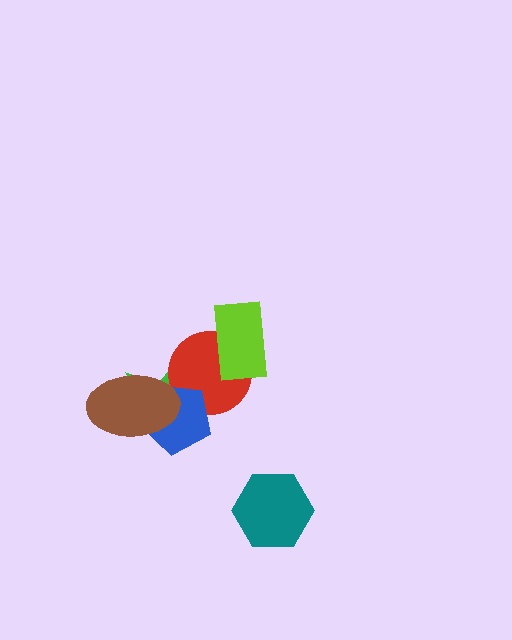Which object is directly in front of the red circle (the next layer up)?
The blue pentagon is directly in front of the red circle.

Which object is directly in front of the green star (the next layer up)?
The red circle is directly in front of the green star.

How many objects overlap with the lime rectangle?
1 object overlaps with the lime rectangle.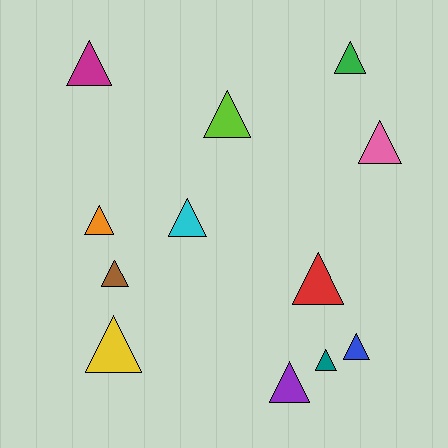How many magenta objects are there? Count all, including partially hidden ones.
There is 1 magenta object.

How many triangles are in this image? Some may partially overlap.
There are 12 triangles.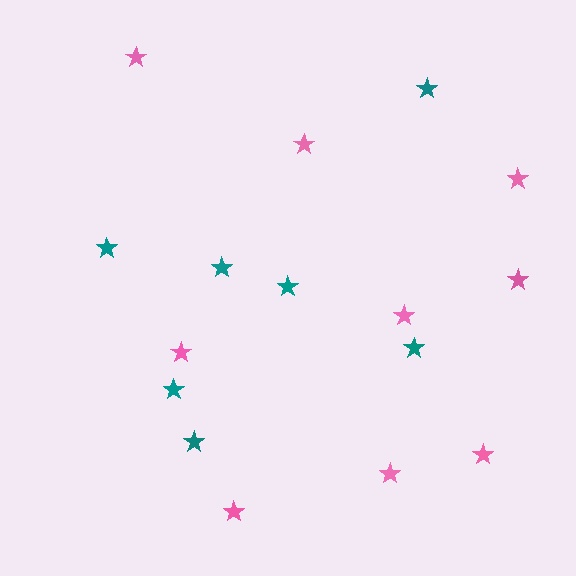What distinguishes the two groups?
There are 2 groups: one group of pink stars (9) and one group of teal stars (7).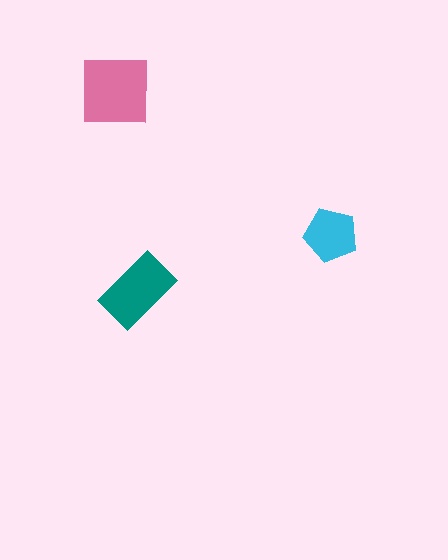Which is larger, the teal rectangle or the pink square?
The pink square.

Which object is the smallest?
The cyan pentagon.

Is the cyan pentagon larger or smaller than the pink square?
Smaller.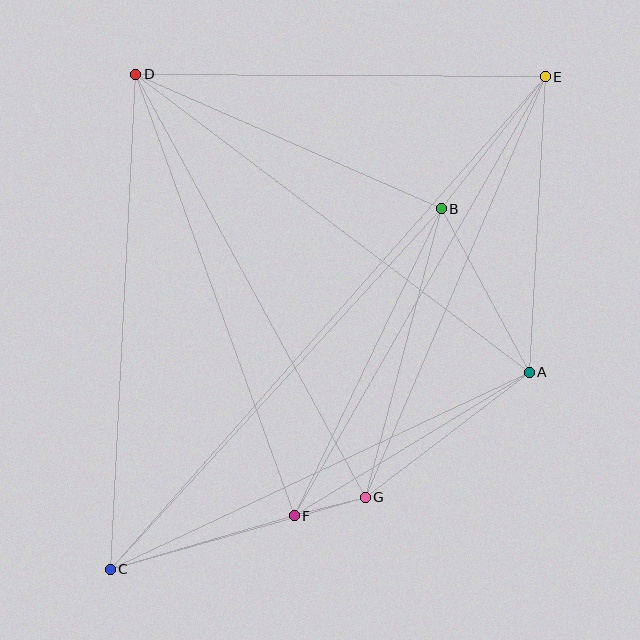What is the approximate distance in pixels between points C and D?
The distance between C and D is approximately 496 pixels.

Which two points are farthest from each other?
Points C and E are farthest from each other.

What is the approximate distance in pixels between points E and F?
The distance between E and F is approximately 506 pixels.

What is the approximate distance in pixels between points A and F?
The distance between A and F is approximately 276 pixels.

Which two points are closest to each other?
Points F and G are closest to each other.